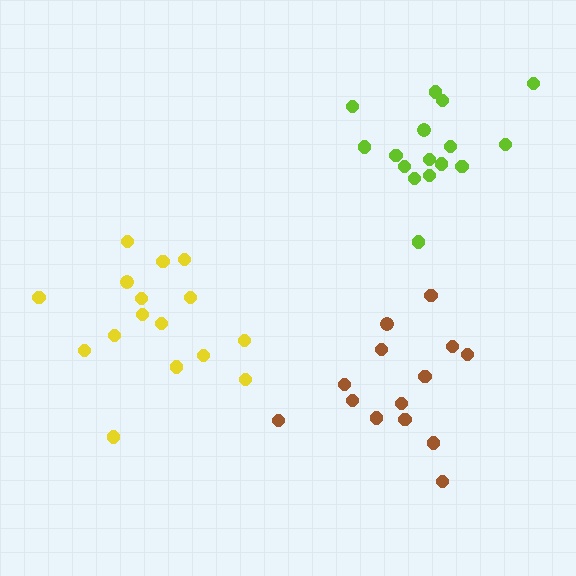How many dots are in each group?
Group 1: 16 dots, Group 2: 16 dots, Group 3: 14 dots (46 total).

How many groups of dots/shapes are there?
There are 3 groups.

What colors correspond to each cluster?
The clusters are colored: yellow, lime, brown.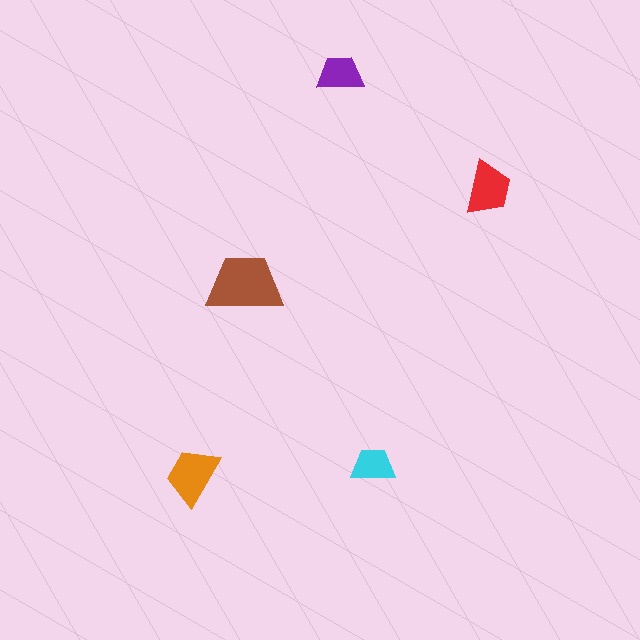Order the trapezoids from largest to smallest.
the brown one, the orange one, the red one, the purple one, the cyan one.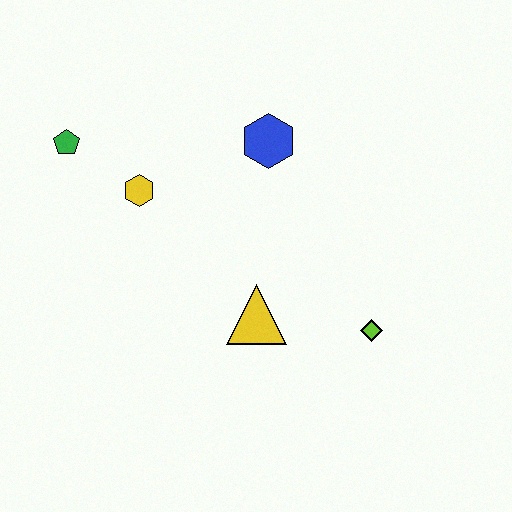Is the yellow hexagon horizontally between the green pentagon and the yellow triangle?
Yes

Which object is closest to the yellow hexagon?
The green pentagon is closest to the yellow hexagon.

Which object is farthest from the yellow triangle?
The green pentagon is farthest from the yellow triangle.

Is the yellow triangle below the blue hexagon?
Yes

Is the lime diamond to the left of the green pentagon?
No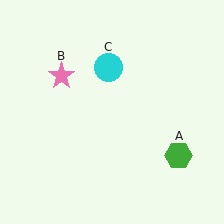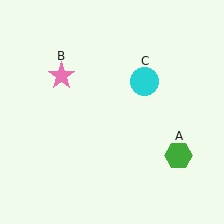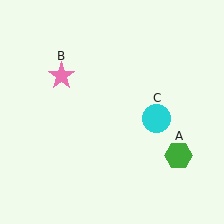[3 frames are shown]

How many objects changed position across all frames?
1 object changed position: cyan circle (object C).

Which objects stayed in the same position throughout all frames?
Green hexagon (object A) and pink star (object B) remained stationary.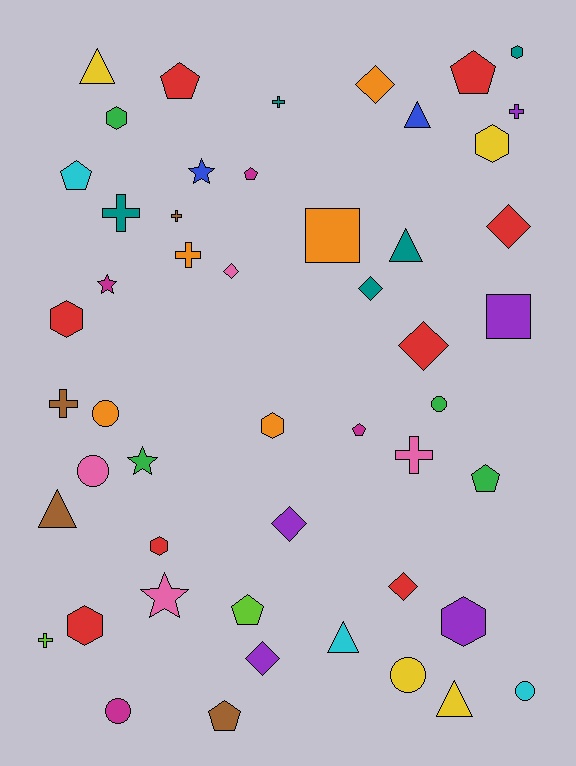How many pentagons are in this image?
There are 8 pentagons.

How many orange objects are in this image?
There are 5 orange objects.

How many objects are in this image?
There are 50 objects.